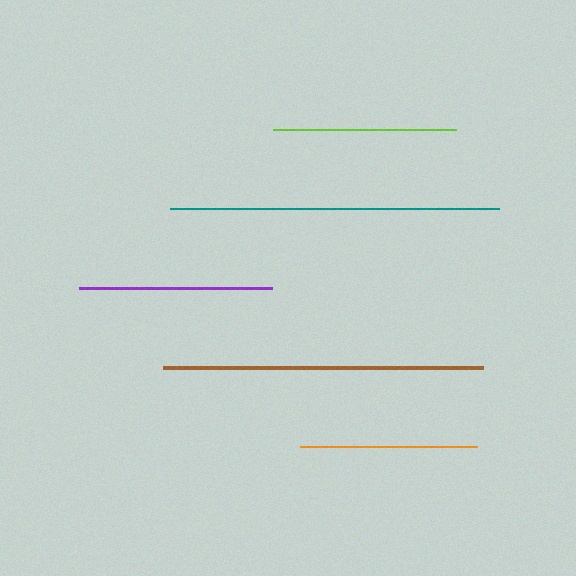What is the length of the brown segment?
The brown segment is approximately 319 pixels long.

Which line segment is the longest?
The teal line is the longest at approximately 329 pixels.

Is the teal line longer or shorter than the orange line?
The teal line is longer than the orange line.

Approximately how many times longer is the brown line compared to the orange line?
The brown line is approximately 1.8 times the length of the orange line.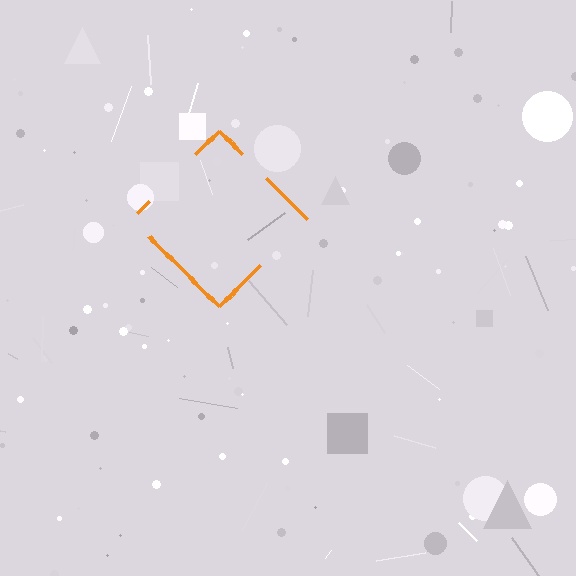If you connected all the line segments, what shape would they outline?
They would outline a diamond.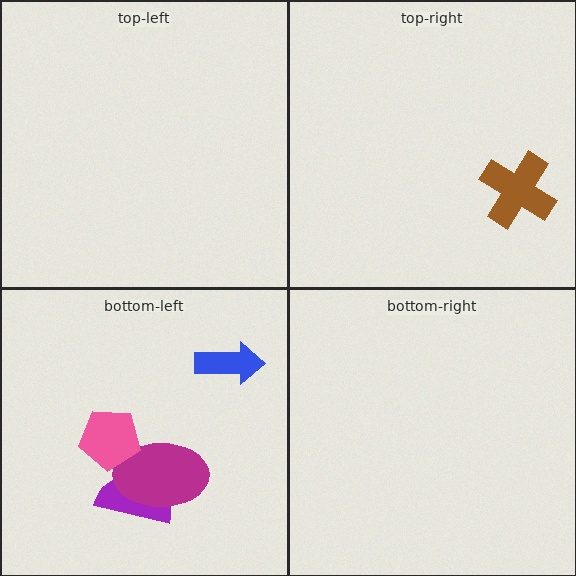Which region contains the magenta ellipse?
The bottom-left region.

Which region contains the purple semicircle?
The bottom-left region.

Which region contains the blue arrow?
The bottom-left region.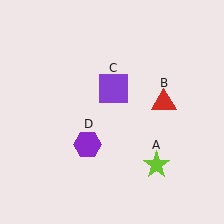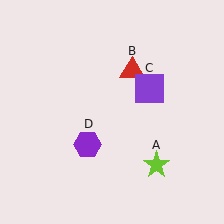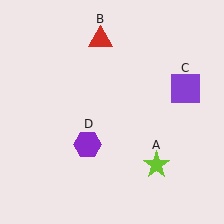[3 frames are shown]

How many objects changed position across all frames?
2 objects changed position: red triangle (object B), purple square (object C).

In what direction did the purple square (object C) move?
The purple square (object C) moved right.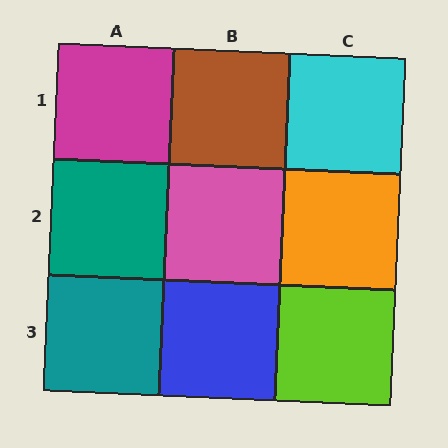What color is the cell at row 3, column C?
Lime.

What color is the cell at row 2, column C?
Orange.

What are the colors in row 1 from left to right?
Magenta, brown, cyan.